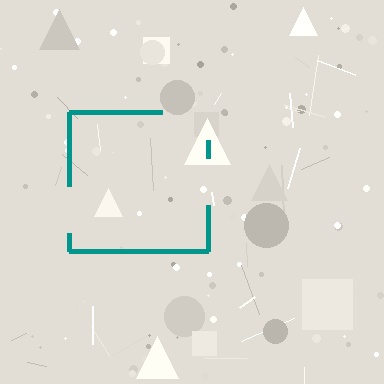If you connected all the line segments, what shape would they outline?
They would outline a square.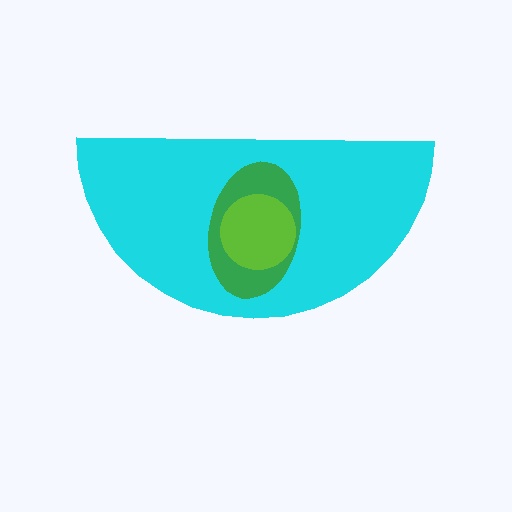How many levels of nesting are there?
3.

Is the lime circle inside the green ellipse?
Yes.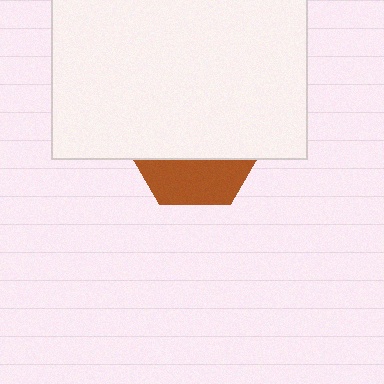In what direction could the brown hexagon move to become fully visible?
The brown hexagon could move down. That would shift it out from behind the white rectangle entirely.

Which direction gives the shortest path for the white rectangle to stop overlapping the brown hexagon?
Moving up gives the shortest separation.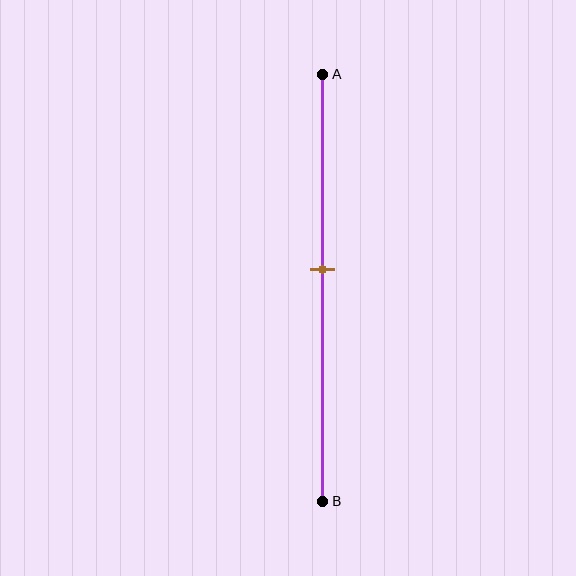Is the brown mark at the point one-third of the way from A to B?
No, the mark is at about 45% from A, not at the 33% one-third point.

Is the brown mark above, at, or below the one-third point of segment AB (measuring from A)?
The brown mark is below the one-third point of segment AB.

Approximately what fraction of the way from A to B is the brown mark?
The brown mark is approximately 45% of the way from A to B.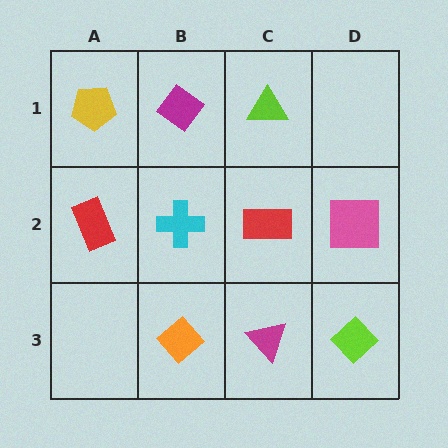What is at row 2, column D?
A pink square.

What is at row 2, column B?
A cyan cross.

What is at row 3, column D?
A lime diamond.